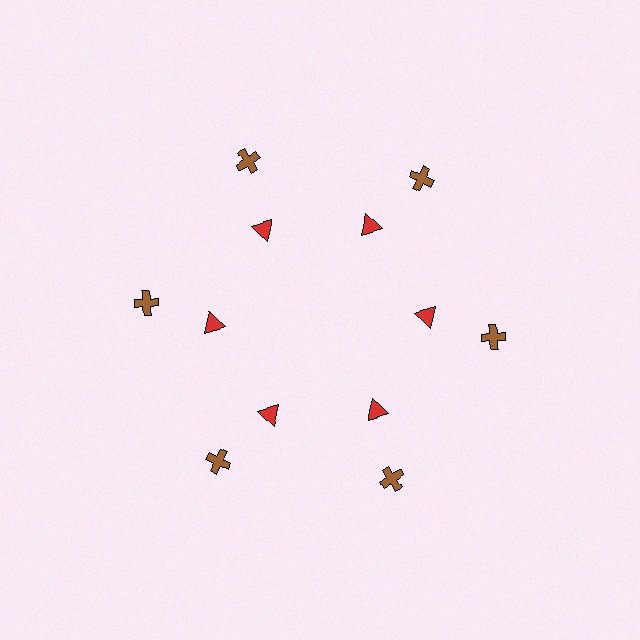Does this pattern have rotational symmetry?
Yes, this pattern has 6-fold rotational symmetry. It looks the same after rotating 60 degrees around the center.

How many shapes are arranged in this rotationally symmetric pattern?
There are 12 shapes, arranged in 6 groups of 2.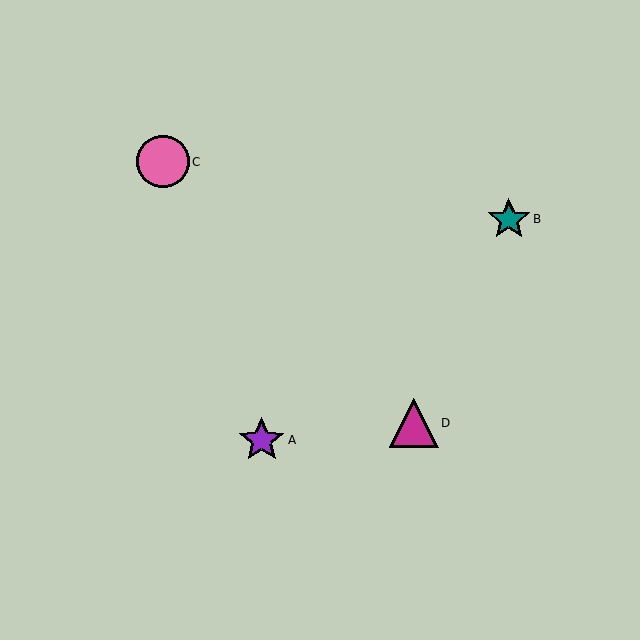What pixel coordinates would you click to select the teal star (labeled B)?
Click at (509, 219) to select the teal star B.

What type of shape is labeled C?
Shape C is a pink circle.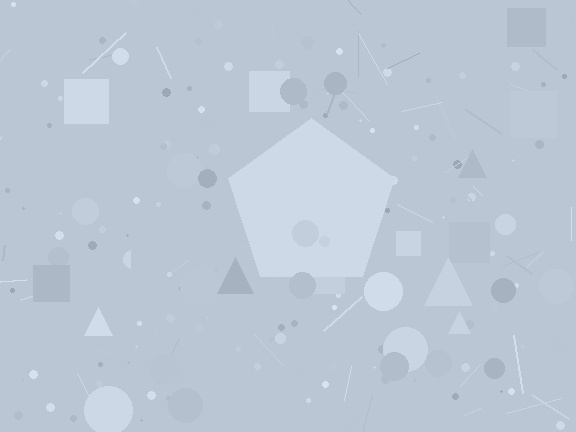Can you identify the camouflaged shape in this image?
The camouflaged shape is a pentagon.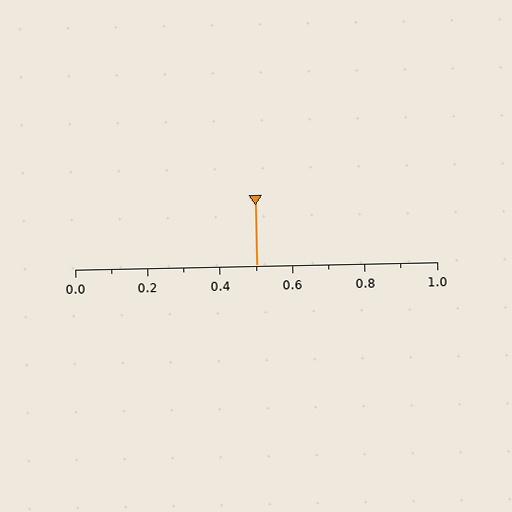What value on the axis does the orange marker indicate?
The marker indicates approximately 0.5.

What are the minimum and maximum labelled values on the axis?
The axis runs from 0.0 to 1.0.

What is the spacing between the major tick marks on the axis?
The major ticks are spaced 0.2 apart.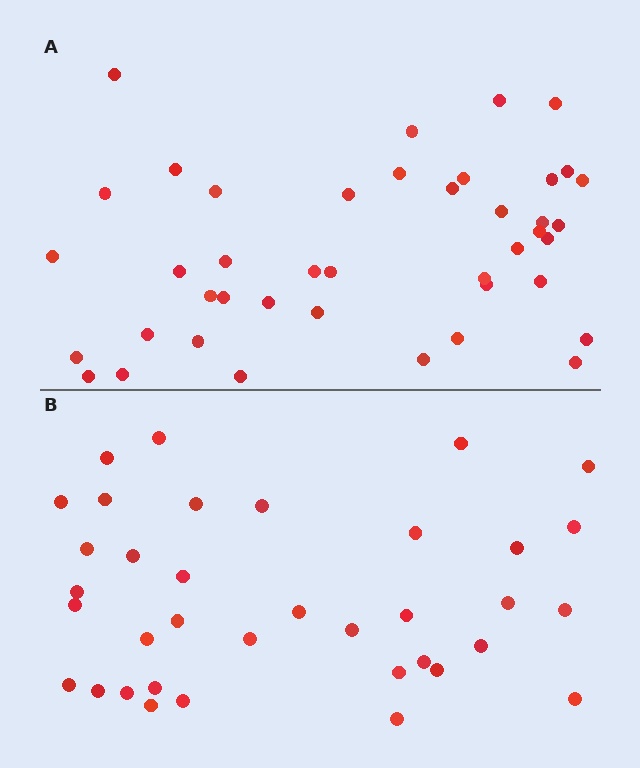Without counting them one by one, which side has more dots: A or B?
Region A (the top region) has more dots.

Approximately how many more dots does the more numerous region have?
Region A has about 6 more dots than region B.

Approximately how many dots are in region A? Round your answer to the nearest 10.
About 40 dots. (The exact count is 42, which rounds to 40.)